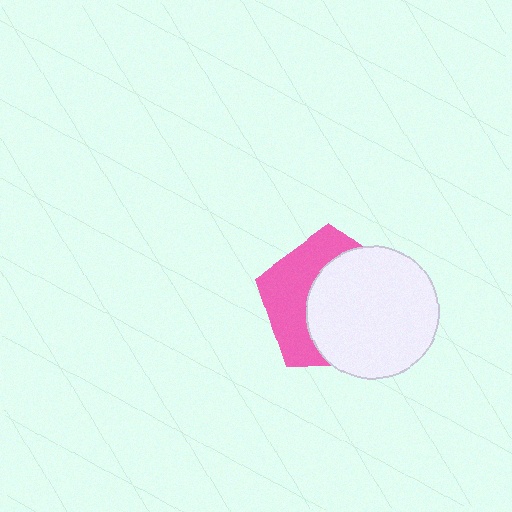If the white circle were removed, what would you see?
You would see the complete pink pentagon.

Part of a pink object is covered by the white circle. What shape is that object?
It is a pentagon.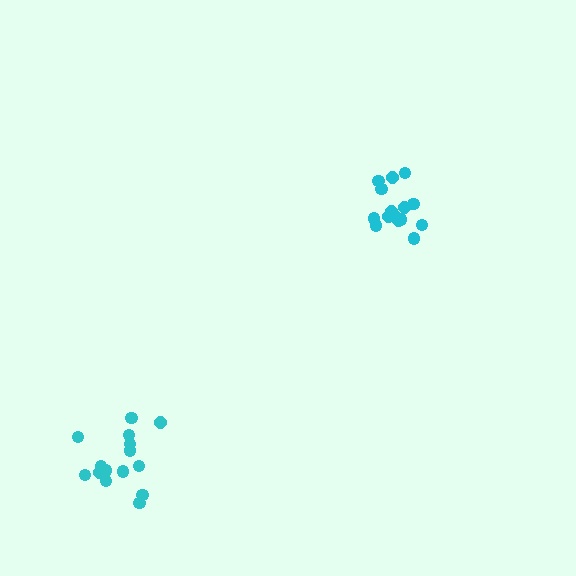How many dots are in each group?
Group 1: 15 dots, Group 2: 15 dots (30 total).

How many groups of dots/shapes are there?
There are 2 groups.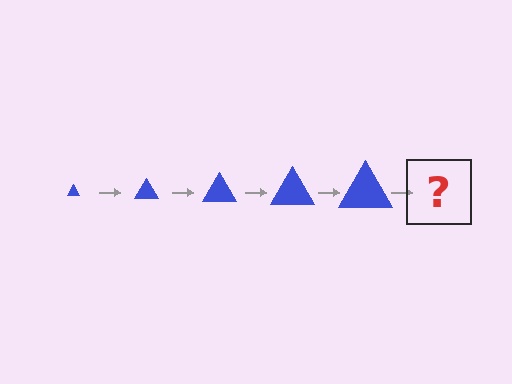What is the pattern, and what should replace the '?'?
The pattern is that the triangle gets progressively larger each step. The '?' should be a blue triangle, larger than the previous one.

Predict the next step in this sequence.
The next step is a blue triangle, larger than the previous one.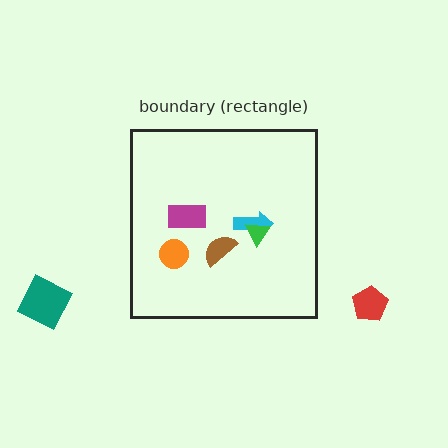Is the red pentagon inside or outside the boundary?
Outside.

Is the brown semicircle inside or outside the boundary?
Inside.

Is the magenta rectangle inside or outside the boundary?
Inside.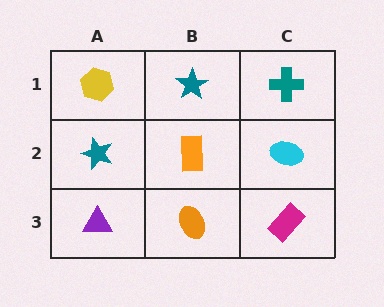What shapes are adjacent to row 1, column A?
A teal star (row 2, column A), a teal star (row 1, column B).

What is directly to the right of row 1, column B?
A teal cross.